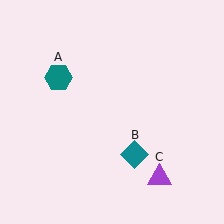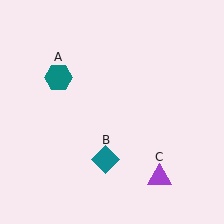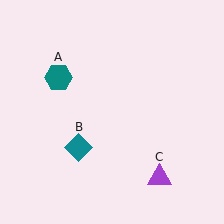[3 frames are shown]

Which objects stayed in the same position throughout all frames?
Teal hexagon (object A) and purple triangle (object C) remained stationary.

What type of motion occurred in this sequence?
The teal diamond (object B) rotated clockwise around the center of the scene.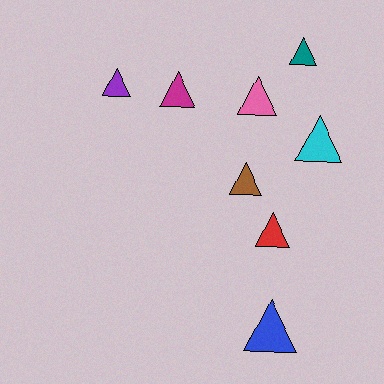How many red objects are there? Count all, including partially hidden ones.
There is 1 red object.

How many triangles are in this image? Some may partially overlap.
There are 8 triangles.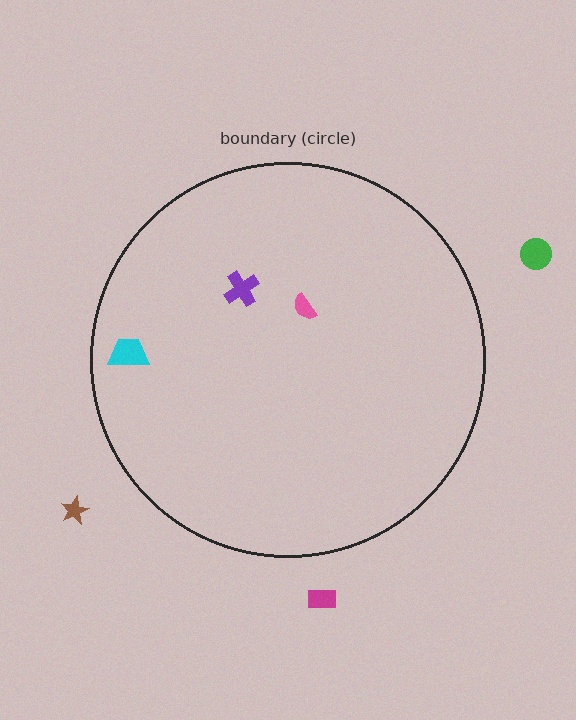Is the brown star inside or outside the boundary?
Outside.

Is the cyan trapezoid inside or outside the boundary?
Inside.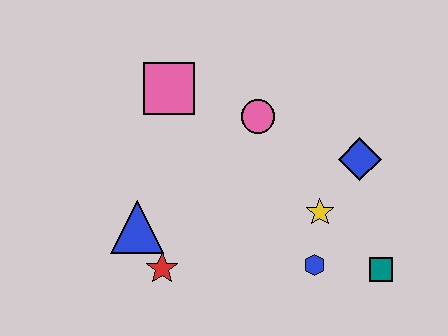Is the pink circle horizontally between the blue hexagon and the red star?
Yes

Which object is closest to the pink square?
The pink circle is closest to the pink square.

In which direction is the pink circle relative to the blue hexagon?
The pink circle is above the blue hexagon.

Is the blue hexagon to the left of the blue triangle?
No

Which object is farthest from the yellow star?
The pink square is farthest from the yellow star.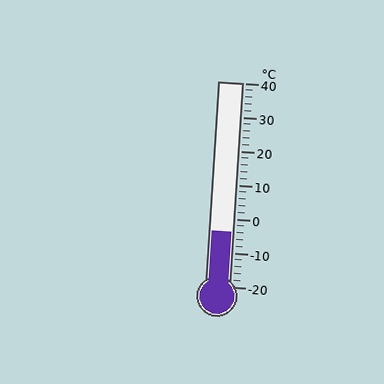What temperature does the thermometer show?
The thermometer shows approximately -4°C.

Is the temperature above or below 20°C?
The temperature is below 20°C.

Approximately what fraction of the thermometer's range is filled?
The thermometer is filled to approximately 25% of its range.